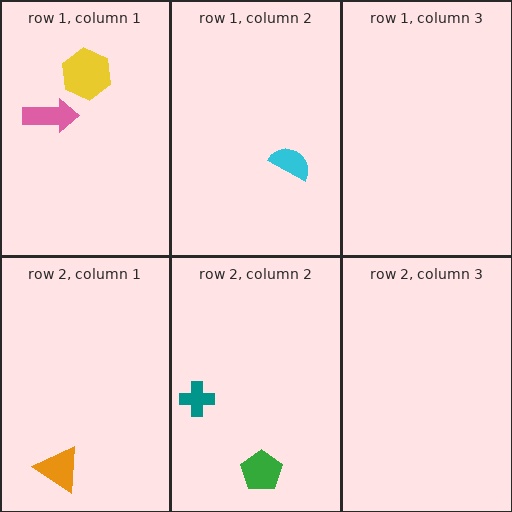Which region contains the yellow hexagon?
The row 1, column 1 region.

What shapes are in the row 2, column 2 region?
The green pentagon, the teal cross.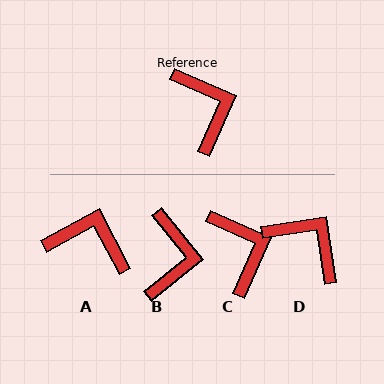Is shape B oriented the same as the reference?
No, it is off by about 27 degrees.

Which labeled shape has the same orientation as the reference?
C.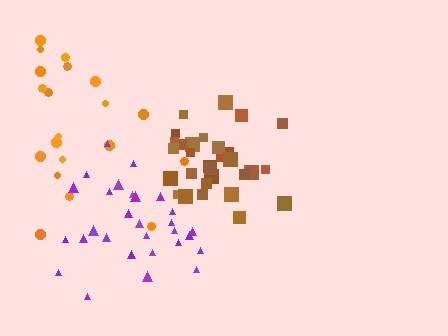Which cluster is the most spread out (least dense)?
Orange.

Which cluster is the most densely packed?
Brown.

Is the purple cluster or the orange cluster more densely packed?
Purple.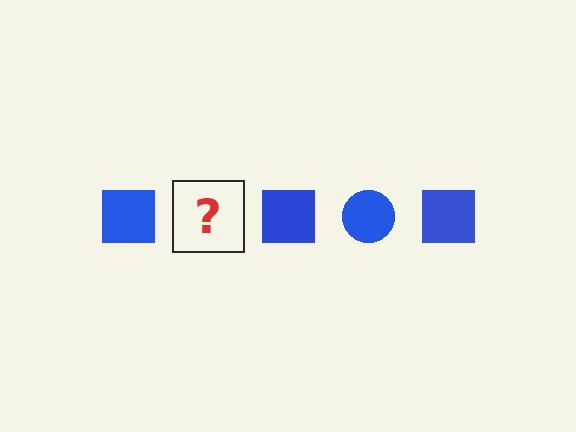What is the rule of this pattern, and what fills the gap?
The rule is that the pattern cycles through square, circle shapes in blue. The gap should be filled with a blue circle.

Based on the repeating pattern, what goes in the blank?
The blank should be a blue circle.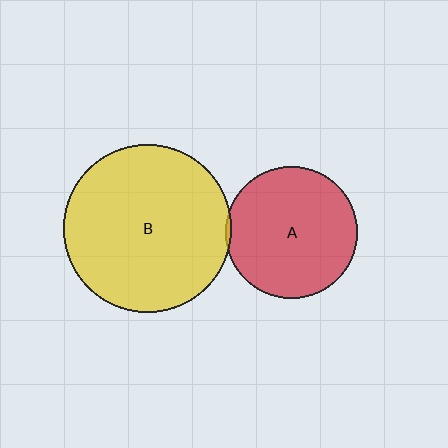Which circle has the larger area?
Circle B (yellow).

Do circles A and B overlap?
Yes.